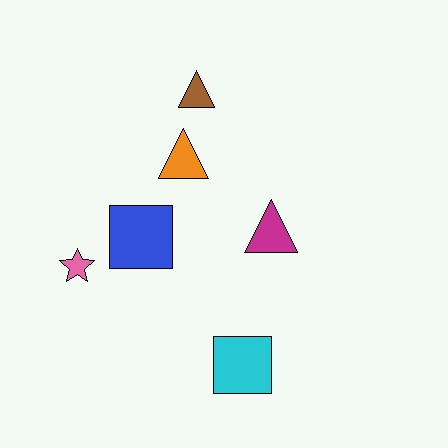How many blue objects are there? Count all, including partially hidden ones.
There is 1 blue object.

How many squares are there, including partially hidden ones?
There are 2 squares.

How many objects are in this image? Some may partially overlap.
There are 6 objects.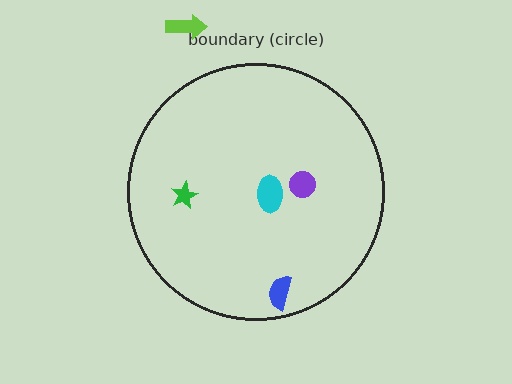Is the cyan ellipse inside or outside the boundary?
Inside.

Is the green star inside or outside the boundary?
Inside.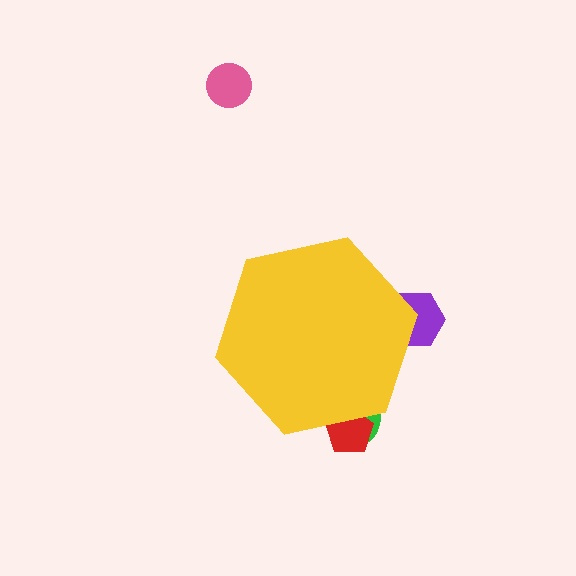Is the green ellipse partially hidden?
Yes, the green ellipse is partially hidden behind the yellow hexagon.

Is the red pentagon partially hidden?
Yes, the red pentagon is partially hidden behind the yellow hexagon.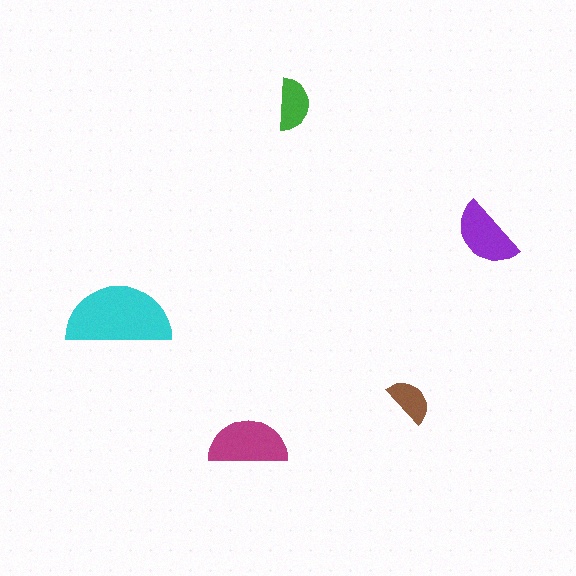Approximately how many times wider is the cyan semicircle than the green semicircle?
About 2 times wider.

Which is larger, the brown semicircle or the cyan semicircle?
The cyan one.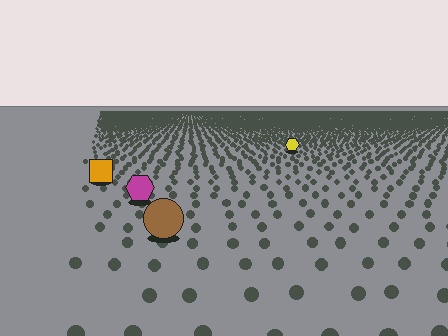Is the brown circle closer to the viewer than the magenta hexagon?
Yes. The brown circle is closer — you can tell from the texture gradient: the ground texture is coarser near it.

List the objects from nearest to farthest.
From nearest to farthest: the brown circle, the magenta hexagon, the orange square, the yellow hexagon.